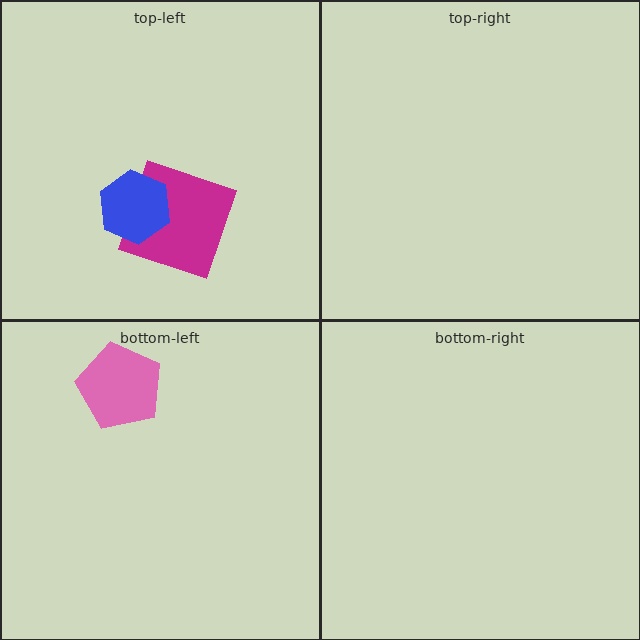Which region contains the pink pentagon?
The bottom-left region.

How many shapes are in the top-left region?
2.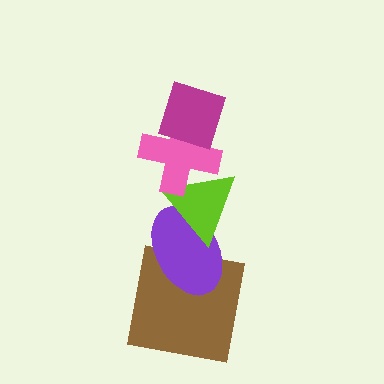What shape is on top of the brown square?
The purple ellipse is on top of the brown square.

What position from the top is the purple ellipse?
The purple ellipse is 4th from the top.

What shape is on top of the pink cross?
The magenta diamond is on top of the pink cross.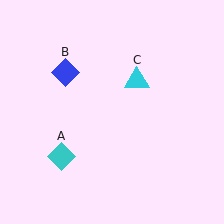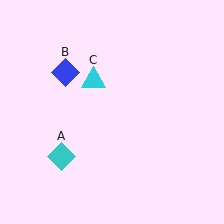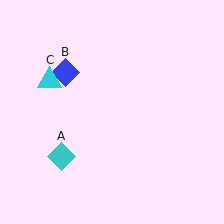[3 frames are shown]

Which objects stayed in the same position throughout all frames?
Cyan diamond (object A) and blue diamond (object B) remained stationary.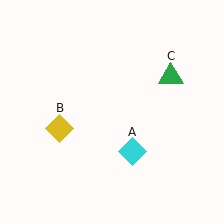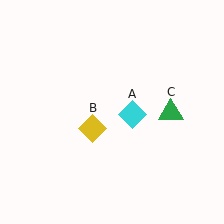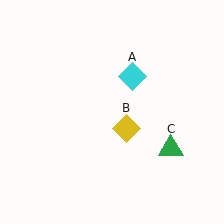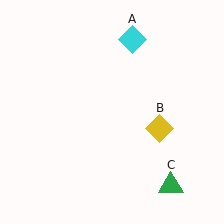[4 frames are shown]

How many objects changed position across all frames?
3 objects changed position: cyan diamond (object A), yellow diamond (object B), green triangle (object C).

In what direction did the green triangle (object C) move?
The green triangle (object C) moved down.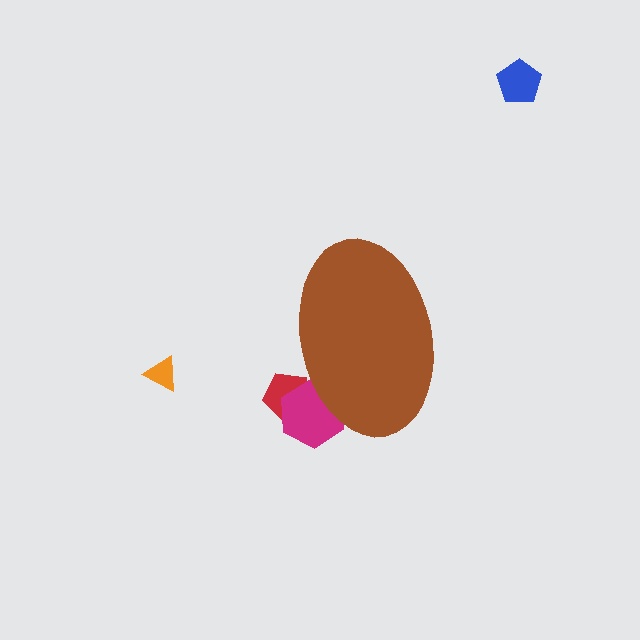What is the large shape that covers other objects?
A brown ellipse.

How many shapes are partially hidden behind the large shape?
2 shapes are partially hidden.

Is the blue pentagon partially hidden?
No, the blue pentagon is fully visible.